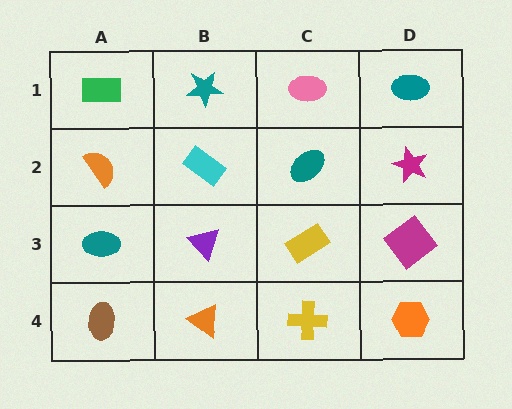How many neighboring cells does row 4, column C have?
3.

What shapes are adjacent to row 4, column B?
A purple triangle (row 3, column B), a brown ellipse (row 4, column A), a yellow cross (row 4, column C).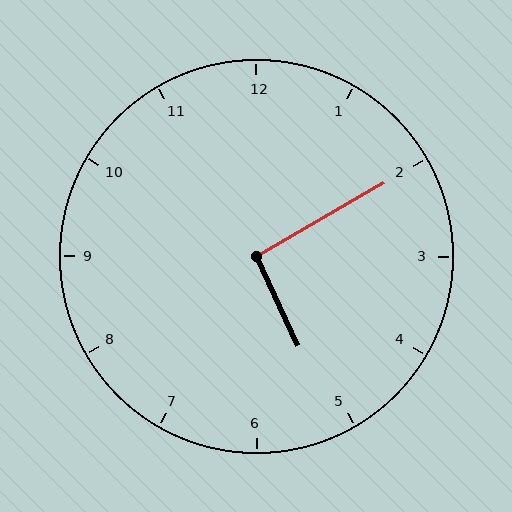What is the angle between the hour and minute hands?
Approximately 95 degrees.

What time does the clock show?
5:10.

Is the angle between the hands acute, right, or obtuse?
It is right.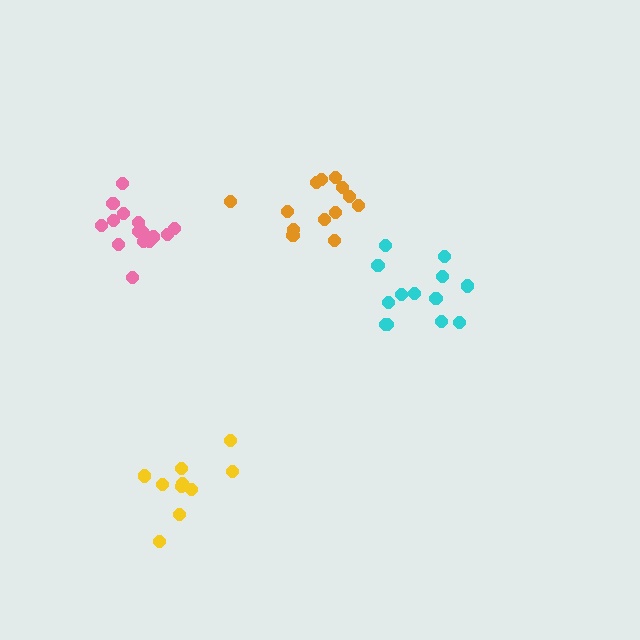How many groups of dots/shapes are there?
There are 4 groups.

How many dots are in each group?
Group 1: 13 dots, Group 2: 16 dots, Group 3: 10 dots, Group 4: 13 dots (52 total).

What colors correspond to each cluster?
The clusters are colored: cyan, pink, yellow, orange.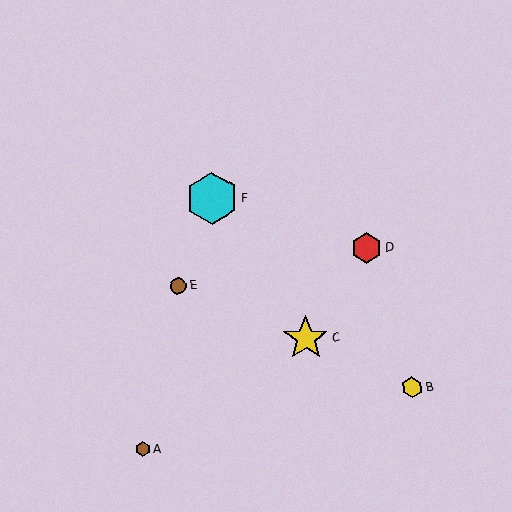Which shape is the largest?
The cyan hexagon (labeled F) is the largest.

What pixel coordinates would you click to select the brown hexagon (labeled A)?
Click at (143, 449) to select the brown hexagon A.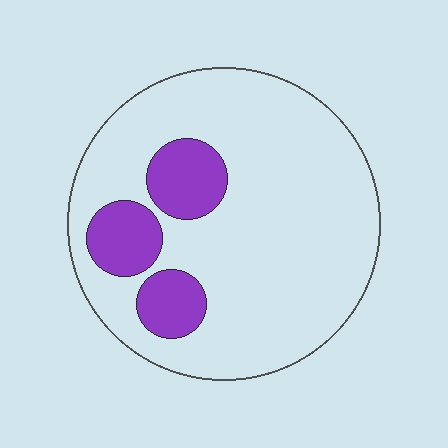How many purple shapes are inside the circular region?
3.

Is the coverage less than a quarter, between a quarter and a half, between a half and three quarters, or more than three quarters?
Less than a quarter.